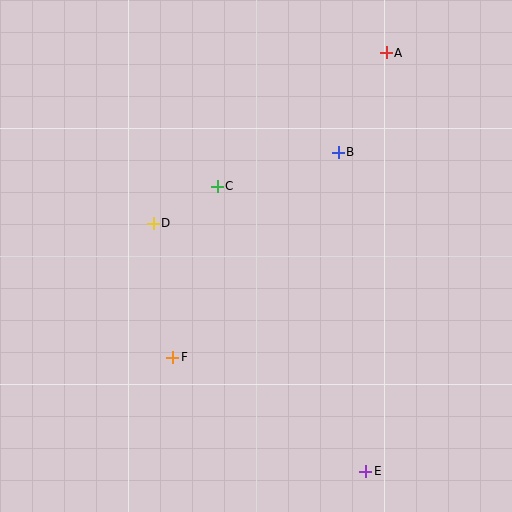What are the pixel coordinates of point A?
Point A is at (386, 53).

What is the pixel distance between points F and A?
The distance between F and A is 372 pixels.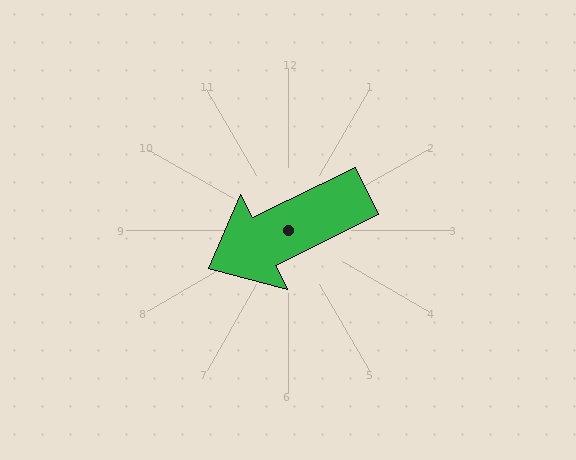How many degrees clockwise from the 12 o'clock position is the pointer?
Approximately 244 degrees.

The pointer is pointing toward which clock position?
Roughly 8 o'clock.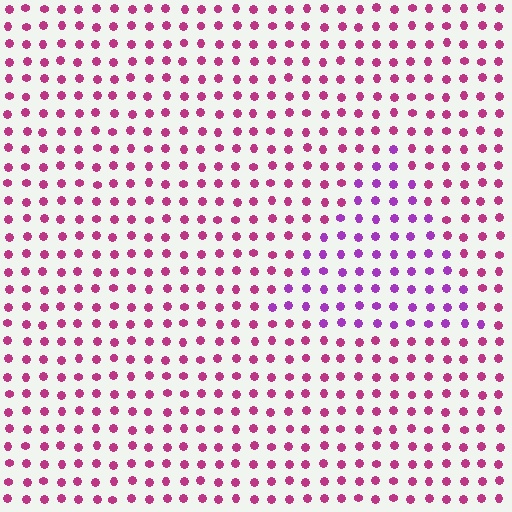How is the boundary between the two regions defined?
The boundary is defined purely by a slight shift in hue (about 36 degrees). Spacing, size, and orientation are identical on both sides.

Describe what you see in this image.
The image is filled with small magenta elements in a uniform arrangement. A triangle-shaped region is visible where the elements are tinted to a slightly different hue, forming a subtle color boundary.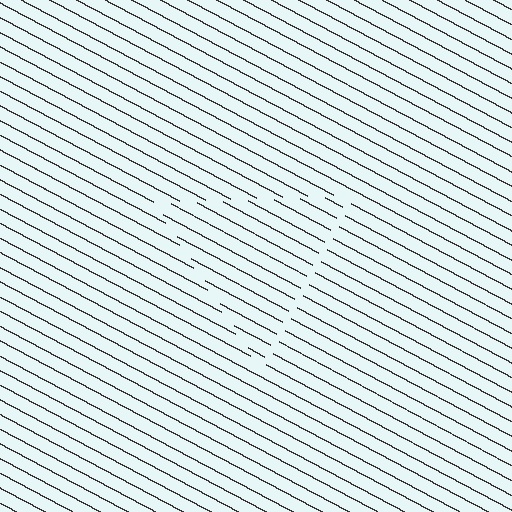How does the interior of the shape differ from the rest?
The interior of the shape contains the same grating, shifted by half a period — the contour is defined by the phase discontinuity where line-ends from the inner and outer gratings abut.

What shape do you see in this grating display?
An illusory triangle. The interior of the shape contains the same grating, shifted by half a period — the contour is defined by the phase discontinuity where line-ends from the inner and outer gratings abut.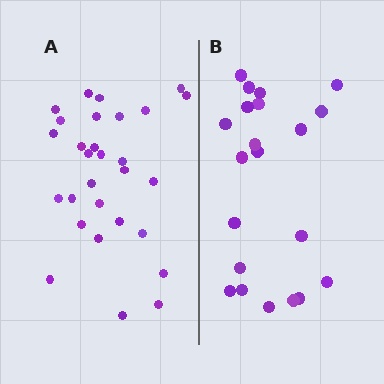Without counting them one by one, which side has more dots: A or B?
Region A (the left region) has more dots.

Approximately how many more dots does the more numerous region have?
Region A has roughly 8 or so more dots than region B.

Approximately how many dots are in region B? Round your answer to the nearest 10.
About 20 dots. (The exact count is 21, which rounds to 20.)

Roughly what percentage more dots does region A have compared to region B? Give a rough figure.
About 40% more.